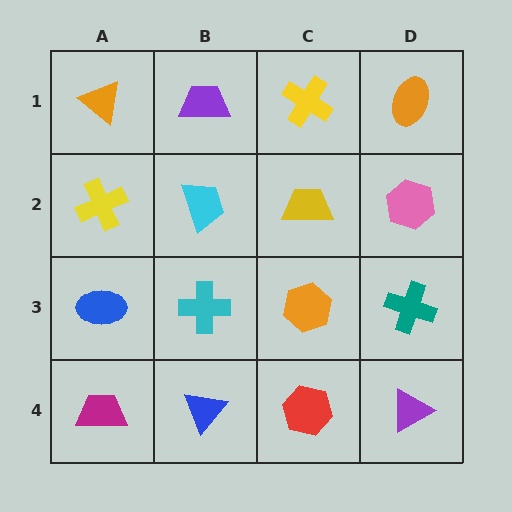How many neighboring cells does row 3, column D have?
3.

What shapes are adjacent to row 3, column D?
A pink hexagon (row 2, column D), a purple triangle (row 4, column D), an orange hexagon (row 3, column C).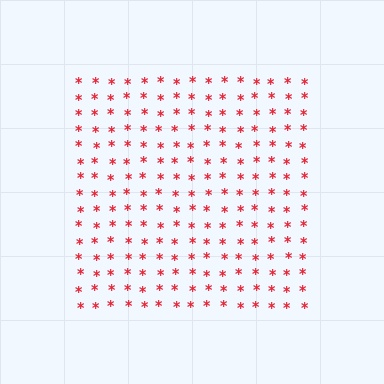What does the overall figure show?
The overall figure shows a square.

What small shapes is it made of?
It is made of small asterisks.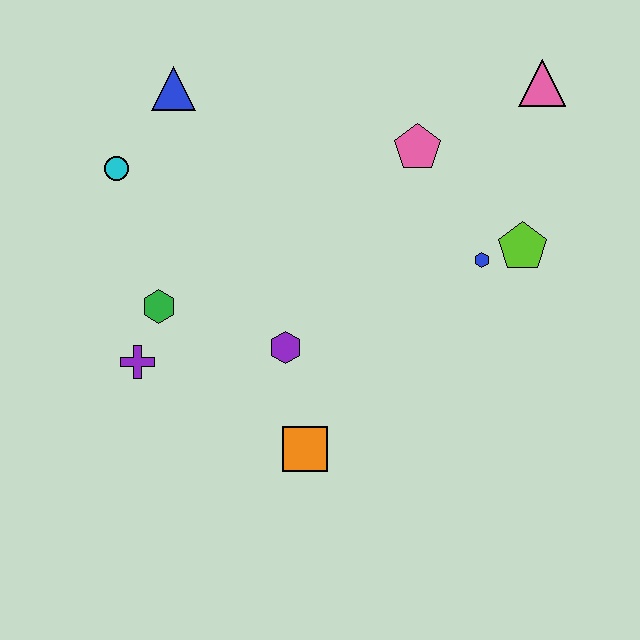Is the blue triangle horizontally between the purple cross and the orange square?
Yes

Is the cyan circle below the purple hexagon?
No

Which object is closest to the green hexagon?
The purple cross is closest to the green hexagon.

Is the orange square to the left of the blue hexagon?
Yes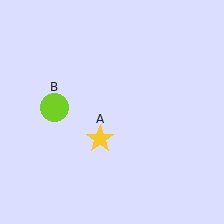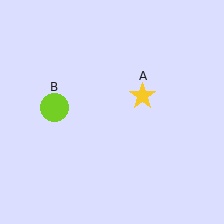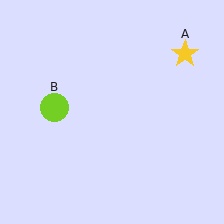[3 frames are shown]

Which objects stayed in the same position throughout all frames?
Lime circle (object B) remained stationary.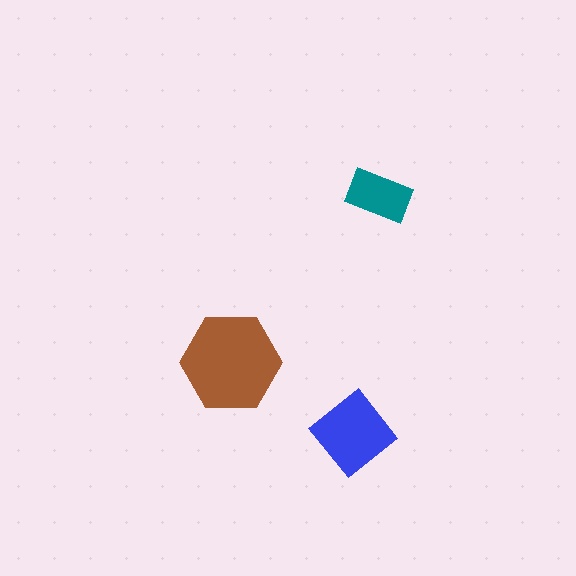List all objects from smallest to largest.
The teal rectangle, the blue diamond, the brown hexagon.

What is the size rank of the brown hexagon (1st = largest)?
1st.